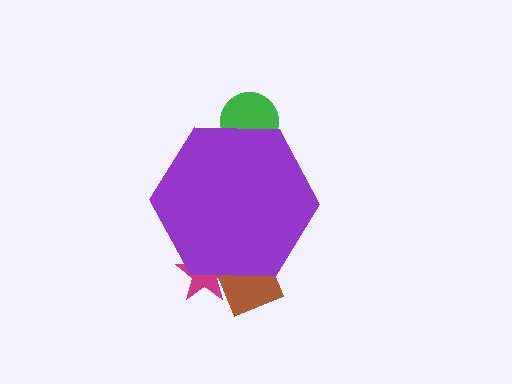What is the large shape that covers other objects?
A purple hexagon.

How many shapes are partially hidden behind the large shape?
3 shapes are partially hidden.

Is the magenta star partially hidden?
Yes, the magenta star is partially hidden behind the purple hexagon.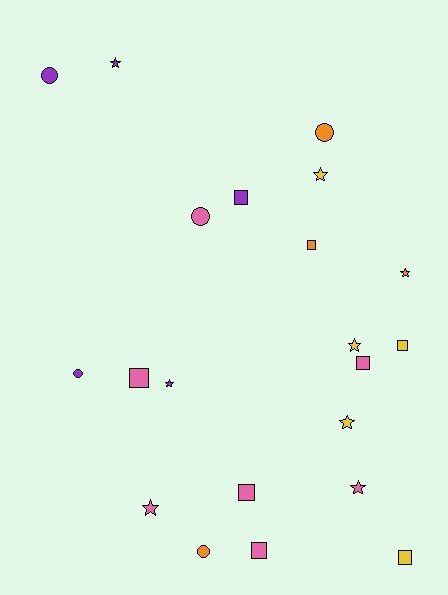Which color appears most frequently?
Pink, with 7 objects.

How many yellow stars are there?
There are 3 yellow stars.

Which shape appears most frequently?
Square, with 8 objects.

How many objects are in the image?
There are 21 objects.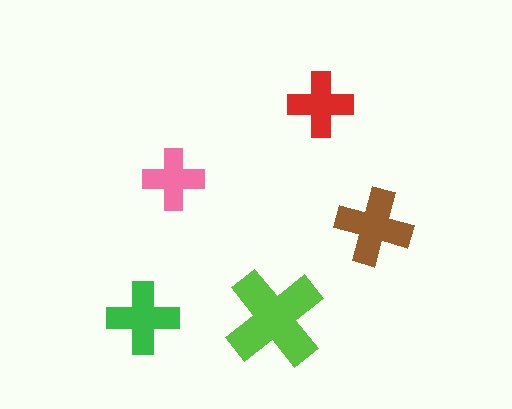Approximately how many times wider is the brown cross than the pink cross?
About 1.5 times wider.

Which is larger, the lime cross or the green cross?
The lime one.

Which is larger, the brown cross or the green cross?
The brown one.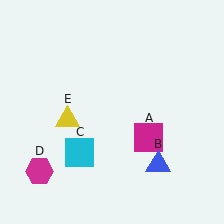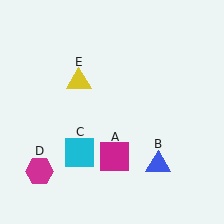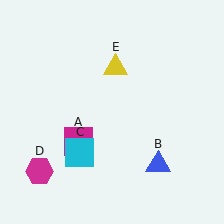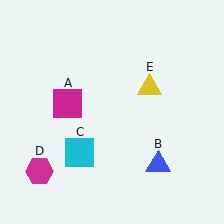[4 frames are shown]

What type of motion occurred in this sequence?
The magenta square (object A), yellow triangle (object E) rotated clockwise around the center of the scene.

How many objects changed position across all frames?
2 objects changed position: magenta square (object A), yellow triangle (object E).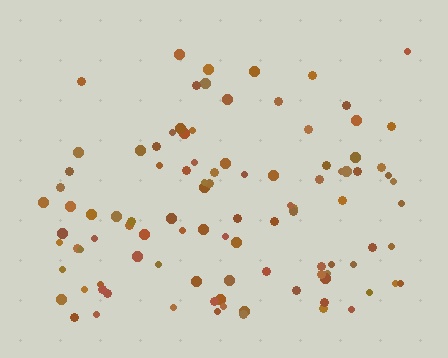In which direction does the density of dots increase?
From top to bottom, with the bottom side densest.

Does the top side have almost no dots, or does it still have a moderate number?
Still a moderate number, just noticeably fewer than the bottom.